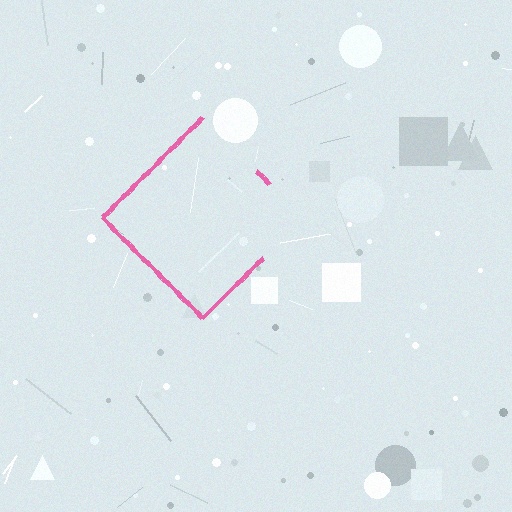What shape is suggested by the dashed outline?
The dashed outline suggests a diamond.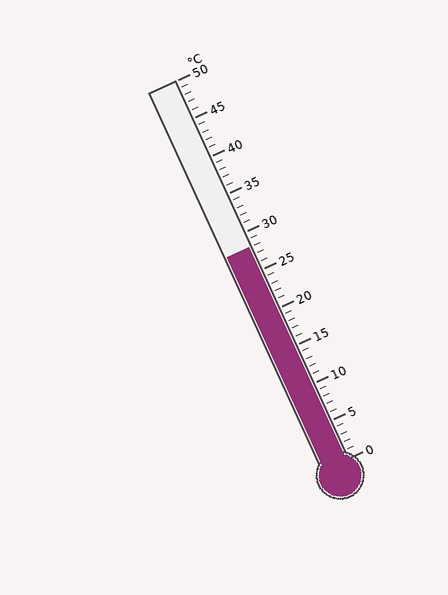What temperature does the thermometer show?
The thermometer shows approximately 28°C.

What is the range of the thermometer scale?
The thermometer scale ranges from 0°C to 50°C.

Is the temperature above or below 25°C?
The temperature is above 25°C.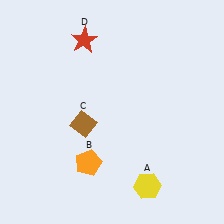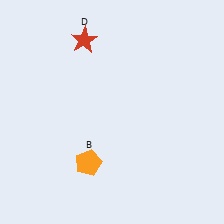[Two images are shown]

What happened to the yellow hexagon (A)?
The yellow hexagon (A) was removed in Image 2. It was in the bottom-right area of Image 1.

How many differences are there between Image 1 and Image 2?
There are 2 differences between the two images.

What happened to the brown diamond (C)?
The brown diamond (C) was removed in Image 2. It was in the bottom-left area of Image 1.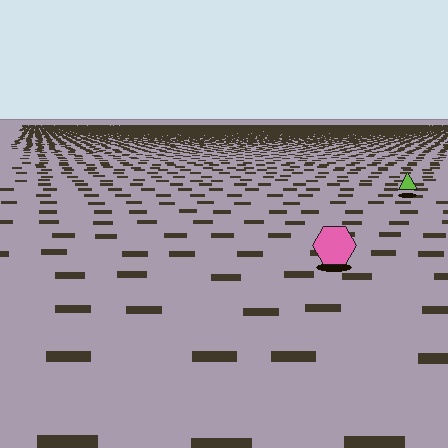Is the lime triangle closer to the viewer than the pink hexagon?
No. The pink hexagon is closer — you can tell from the texture gradient: the ground texture is coarser near it.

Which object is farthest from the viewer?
The lime triangle is farthest from the viewer. It appears smaller and the ground texture around it is denser.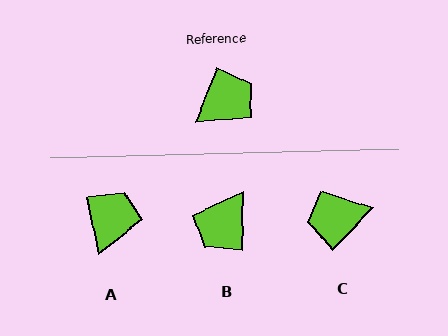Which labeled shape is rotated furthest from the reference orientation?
B, about 159 degrees away.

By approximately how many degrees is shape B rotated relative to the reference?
Approximately 159 degrees clockwise.